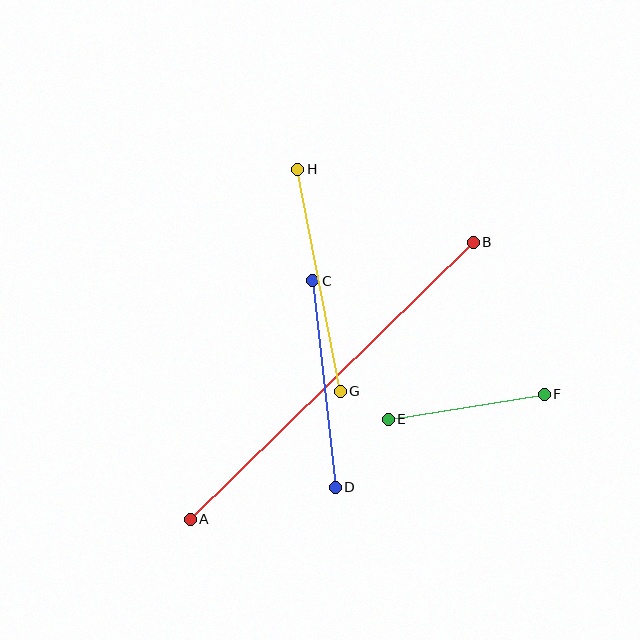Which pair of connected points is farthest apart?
Points A and B are farthest apart.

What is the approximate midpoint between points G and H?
The midpoint is at approximately (319, 280) pixels.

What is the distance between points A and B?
The distance is approximately 396 pixels.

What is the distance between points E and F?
The distance is approximately 158 pixels.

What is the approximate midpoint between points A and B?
The midpoint is at approximately (332, 381) pixels.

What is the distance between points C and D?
The distance is approximately 208 pixels.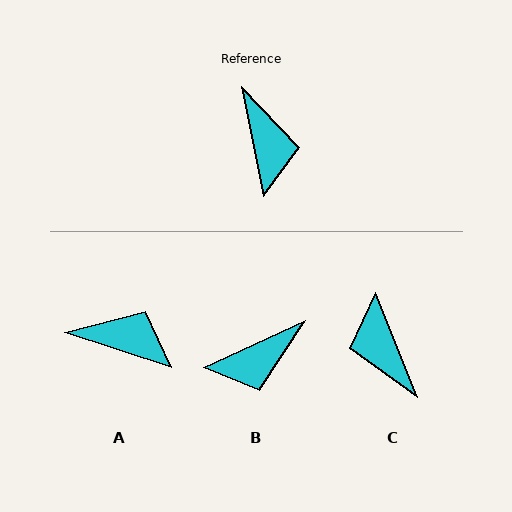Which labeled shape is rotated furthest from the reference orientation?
C, about 169 degrees away.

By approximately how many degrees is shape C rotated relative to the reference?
Approximately 169 degrees clockwise.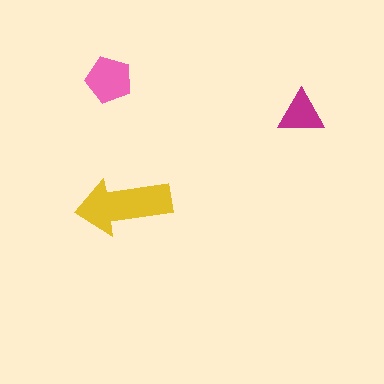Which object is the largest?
The yellow arrow.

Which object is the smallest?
The magenta triangle.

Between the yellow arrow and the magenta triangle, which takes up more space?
The yellow arrow.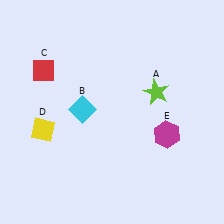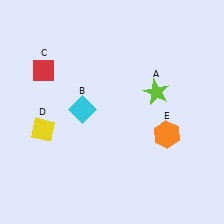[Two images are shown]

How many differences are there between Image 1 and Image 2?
There is 1 difference between the two images.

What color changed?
The hexagon (E) changed from magenta in Image 1 to orange in Image 2.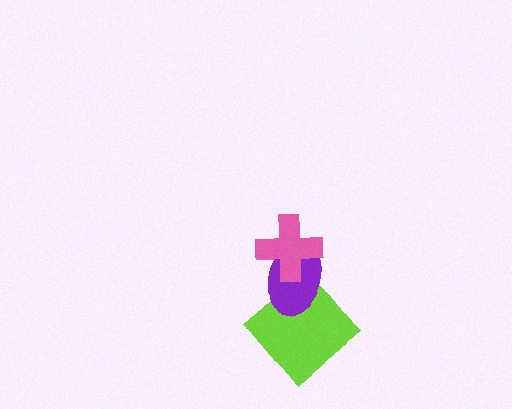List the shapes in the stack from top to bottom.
From top to bottom: the pink cross, the purple ellipse, the lime diamond.